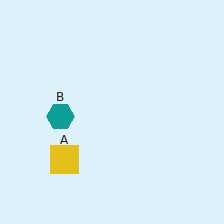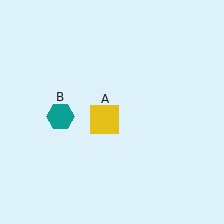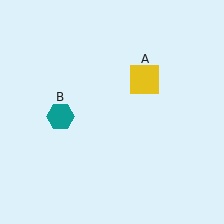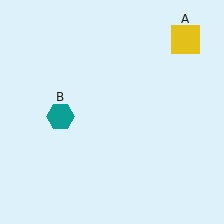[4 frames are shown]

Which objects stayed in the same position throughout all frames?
Teal hexagon (object B) remained stationary.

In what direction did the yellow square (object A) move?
The yellow square (object A) moved up and to the right.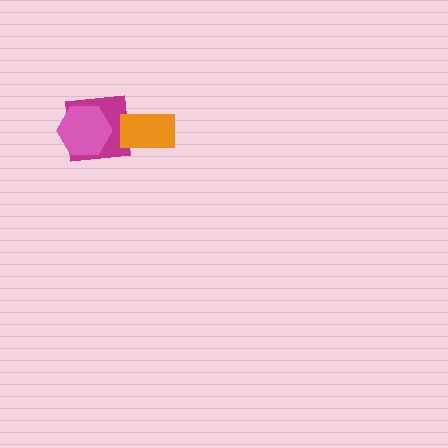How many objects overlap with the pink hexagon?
1 object overlaps with the pink hexagon.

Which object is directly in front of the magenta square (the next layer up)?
The pink hexagon is directly in front of the magenta square.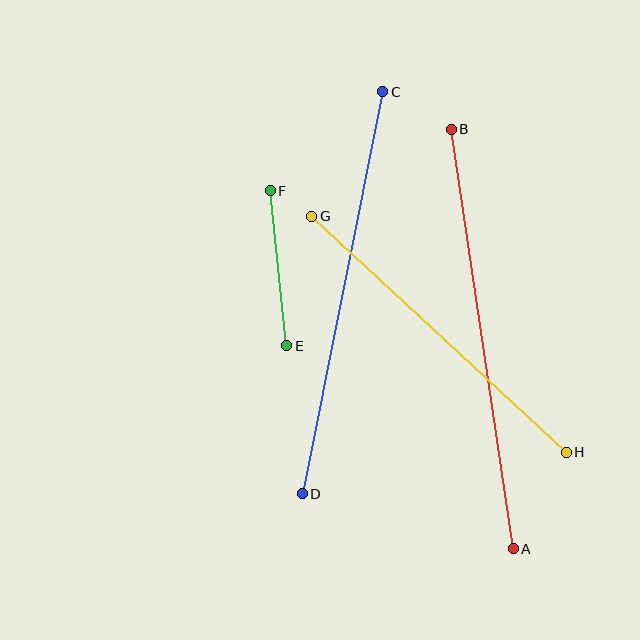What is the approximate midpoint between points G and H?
The midpoint is at approximately (439, 334) pixels.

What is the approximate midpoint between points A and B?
The midpoint is at approximately (482, 339) pixels.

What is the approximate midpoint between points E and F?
The midpoint is at approximately (278, 268) pixels.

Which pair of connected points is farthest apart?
Points A and B are farthest apart.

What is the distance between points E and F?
The distance is approximately 156 pixels.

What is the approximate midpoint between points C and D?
The midpoint is at approximately (342, 293) pixels.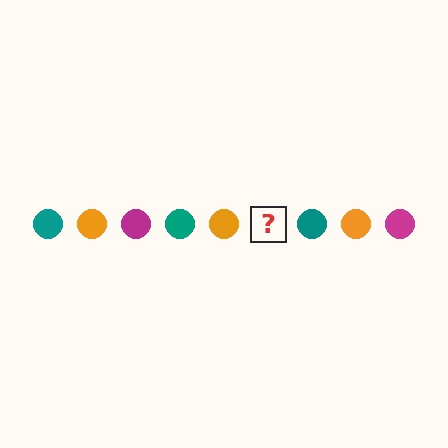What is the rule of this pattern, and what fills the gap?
The rule is that the pattern cycles through teal, orange, magenta circles. The gap should be filled with a magenta circle.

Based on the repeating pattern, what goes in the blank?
The blank should be a magenta circle.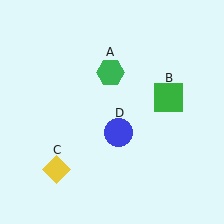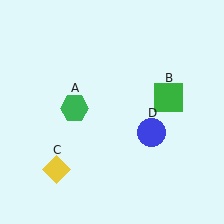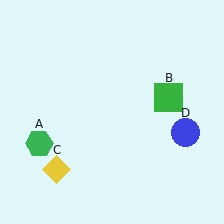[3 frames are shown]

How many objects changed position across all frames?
2 objects changed position: green hexagon (object A), blue circle (object D).